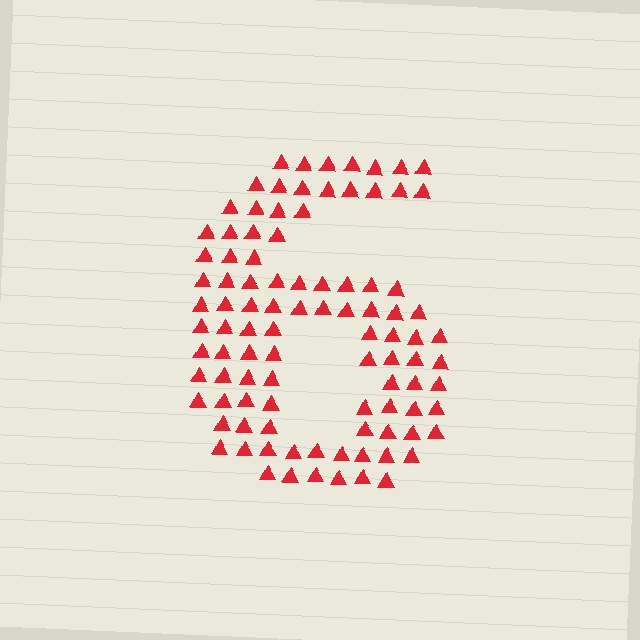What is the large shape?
The large shape is the digit 6.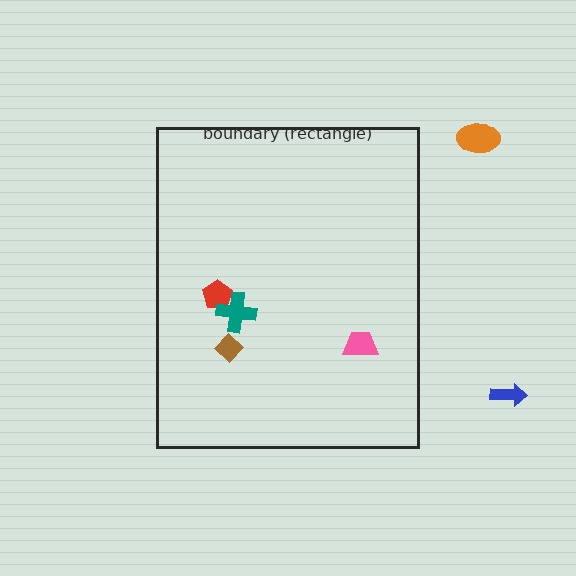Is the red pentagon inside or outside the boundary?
Inside.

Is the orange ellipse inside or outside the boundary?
Outside.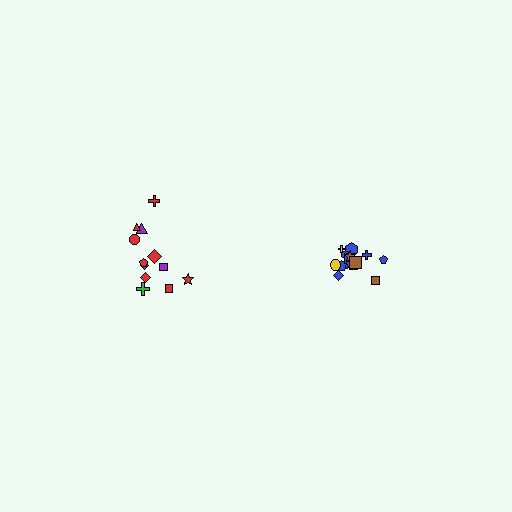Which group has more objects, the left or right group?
The right group.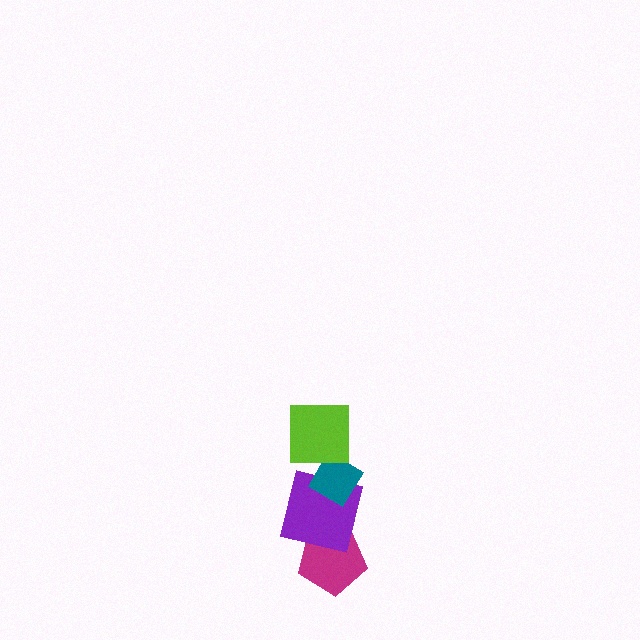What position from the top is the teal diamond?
The teal diamond is 2nd from the top.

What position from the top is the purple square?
The purple square is 3rd from the top.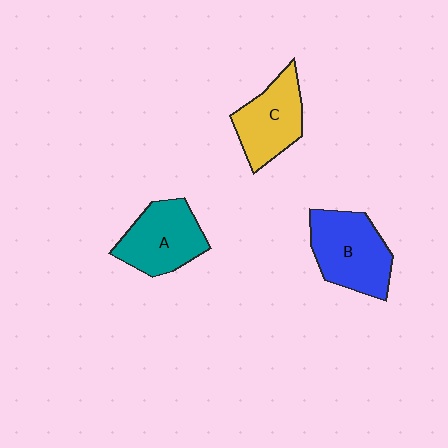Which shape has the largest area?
Shape B (blue).